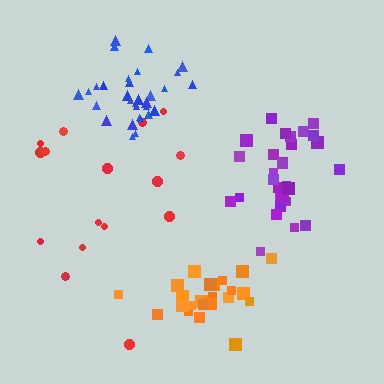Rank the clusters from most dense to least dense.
blue, orange, purple, red.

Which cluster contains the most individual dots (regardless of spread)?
Blue (31).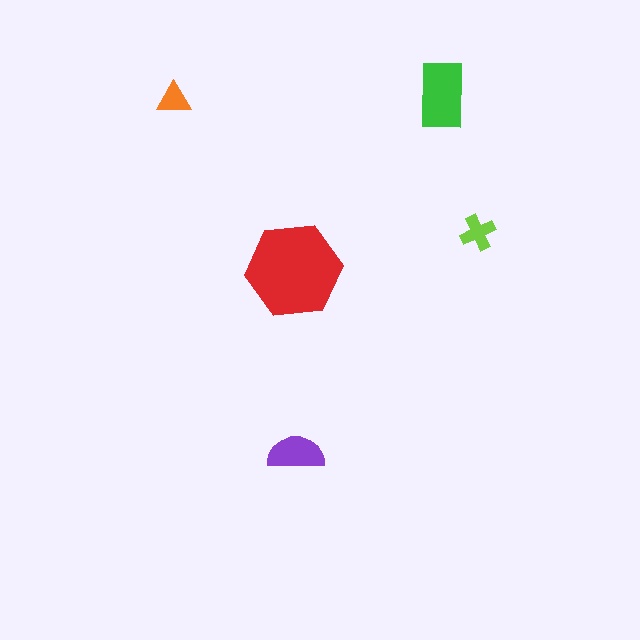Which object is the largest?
The red hexagon.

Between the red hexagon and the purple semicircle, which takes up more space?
The red hexagon.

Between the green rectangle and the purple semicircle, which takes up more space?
The green rectangle.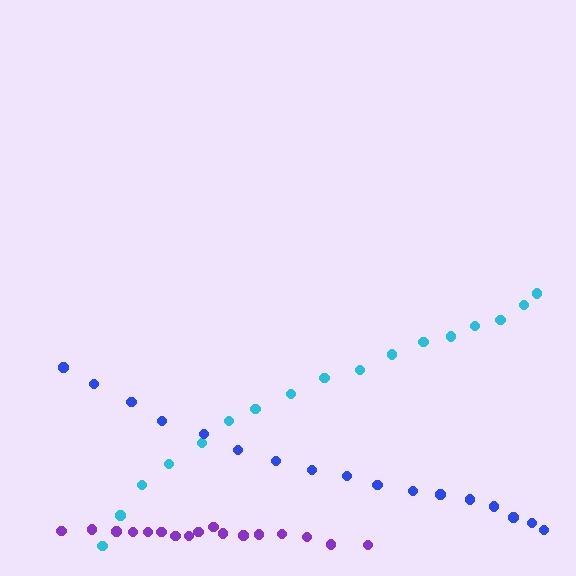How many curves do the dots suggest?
There are 3 distinct paths.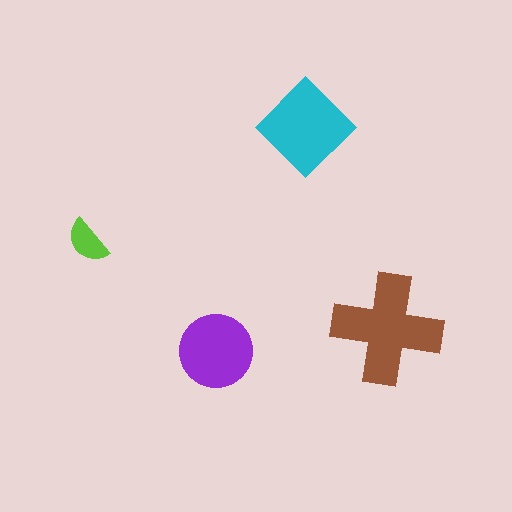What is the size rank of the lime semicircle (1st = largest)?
4th.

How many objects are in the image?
There are 4 objects in the image.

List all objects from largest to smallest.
The brown cross, the cyan diamond, the purple circle, the lime semicircle.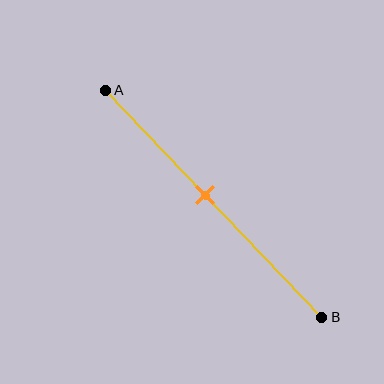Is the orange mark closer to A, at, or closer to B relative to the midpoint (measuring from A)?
The orange mark is closer to point A than the midpoint of segment AB.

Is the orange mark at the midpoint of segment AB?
No, the mark is at about 45% from A, not at the 50% midpoint.